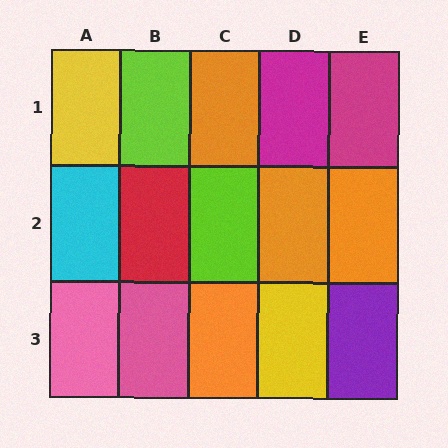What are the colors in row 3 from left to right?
Pink, pink, orange, yellow, purple.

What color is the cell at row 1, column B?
Lime.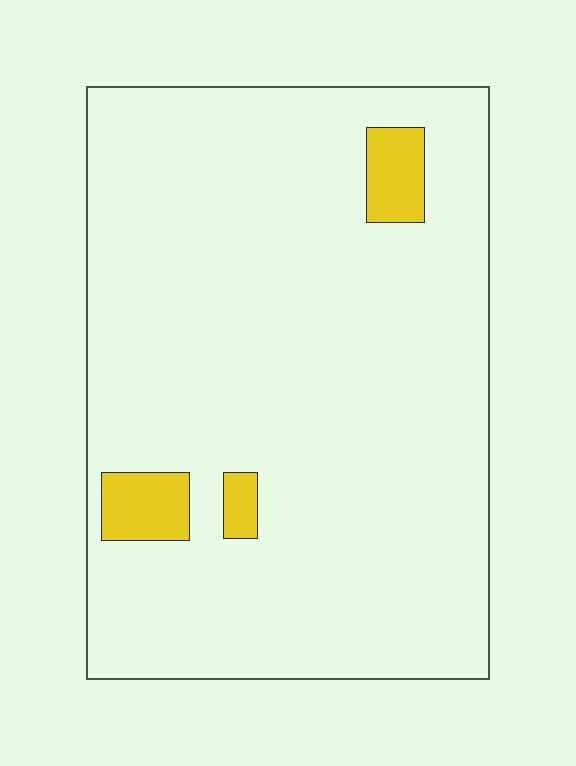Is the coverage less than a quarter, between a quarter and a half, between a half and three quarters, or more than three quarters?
Less than a quarter.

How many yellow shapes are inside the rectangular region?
3.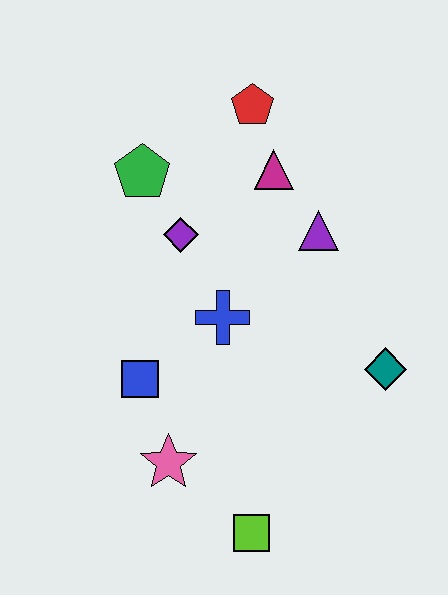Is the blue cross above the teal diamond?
Yes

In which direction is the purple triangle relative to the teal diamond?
The purple triangle is above the teal diamond.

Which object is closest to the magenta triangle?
The red pentagon is closest to the magenta triangle.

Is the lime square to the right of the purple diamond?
Yes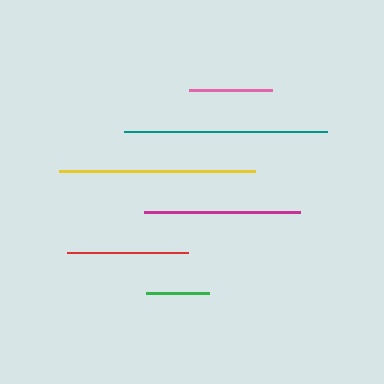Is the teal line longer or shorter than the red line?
The teal line is longer than the red line.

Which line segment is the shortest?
The green line is the shortest at approximately 63 pixels.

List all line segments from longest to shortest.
From longest to shortest: teal, yellow, magenta, red, pink, green.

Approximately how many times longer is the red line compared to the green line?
The red line is approximately 1.9 times the length of the green line.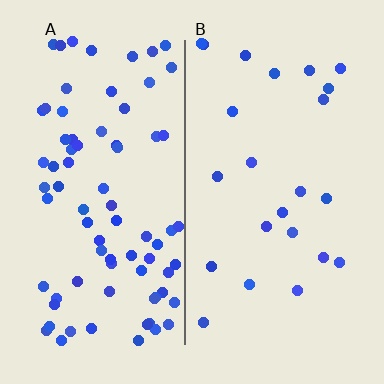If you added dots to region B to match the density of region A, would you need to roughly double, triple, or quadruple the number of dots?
Approximately triple.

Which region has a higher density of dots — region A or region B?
A (the left).